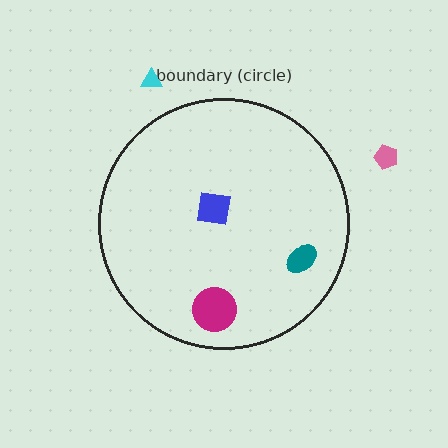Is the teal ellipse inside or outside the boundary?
Inside.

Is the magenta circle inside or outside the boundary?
Inside.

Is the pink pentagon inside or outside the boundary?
Outside.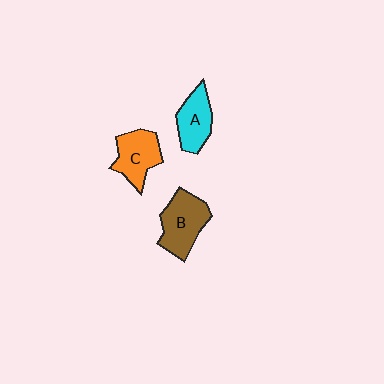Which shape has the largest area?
Shape B (brown).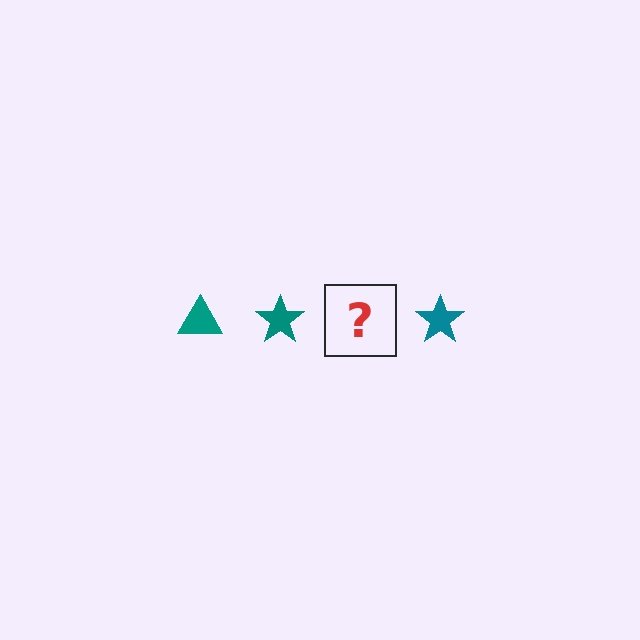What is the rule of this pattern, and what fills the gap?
The rule is that the pattern cycles through triangle, star shapes in teal. The gap should be filled with a teal triangle.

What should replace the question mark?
The question mark should be replaced with a teal triangle.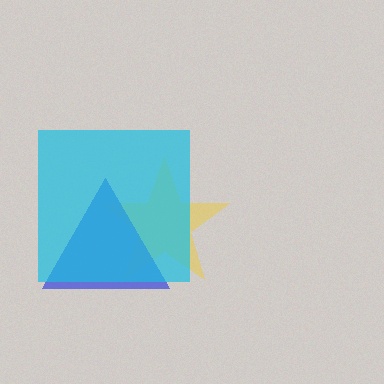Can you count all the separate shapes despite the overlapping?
Yes, there are 3 separate shapes.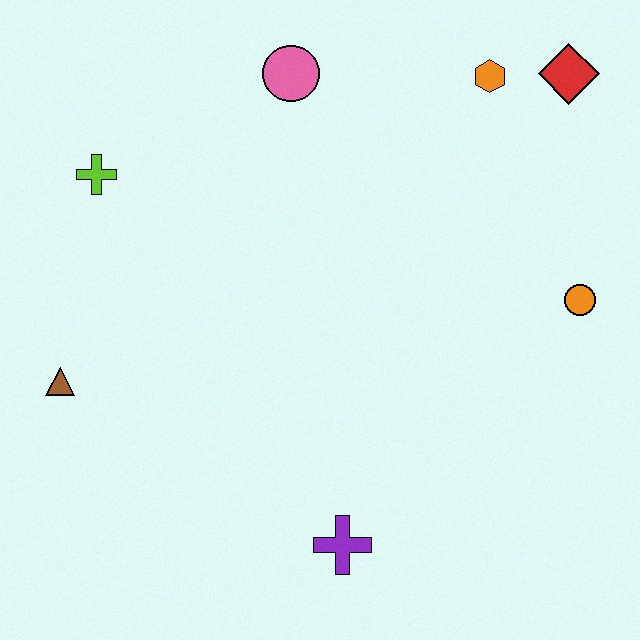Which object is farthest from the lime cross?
The orange circle is farthest from the lime cross.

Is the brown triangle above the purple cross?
Yes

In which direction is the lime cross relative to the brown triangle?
The lime cross is above the brown triangle.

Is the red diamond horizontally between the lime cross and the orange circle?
Yes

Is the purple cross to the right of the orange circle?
No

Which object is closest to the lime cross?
The brown triangle is closest to the lime cross.